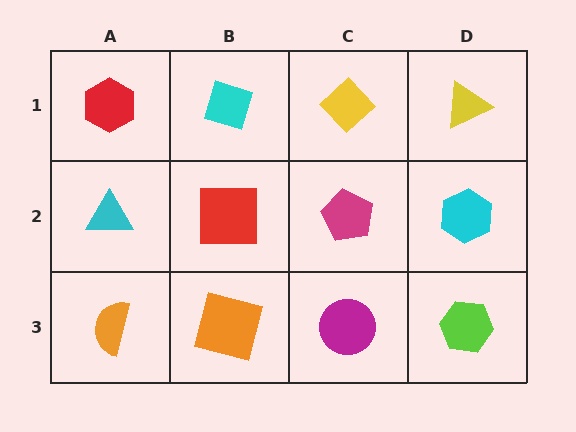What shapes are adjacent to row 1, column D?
A cyan hexagon (row 2, column D), a yellow diamond (row 1, column C).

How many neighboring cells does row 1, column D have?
2.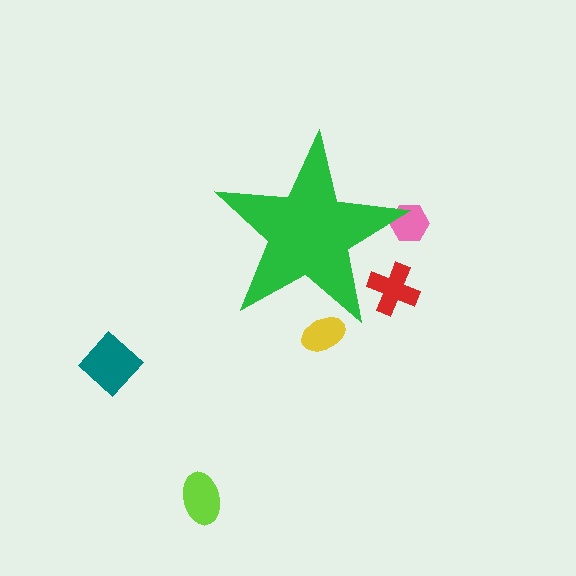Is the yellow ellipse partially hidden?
Yes, the yellow ellipse is partially hidden behind the green star.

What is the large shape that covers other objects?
A green star.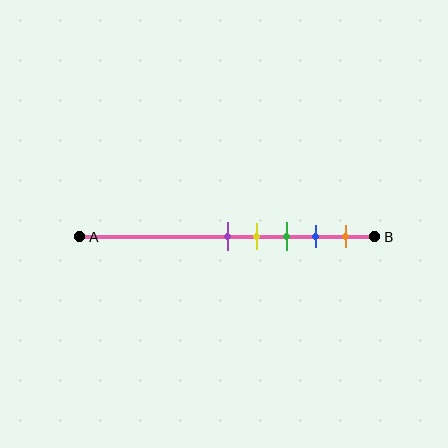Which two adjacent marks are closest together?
The purple and yellow marks are the closest adjacent pair.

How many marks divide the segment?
There are 5 marks dividing the segment.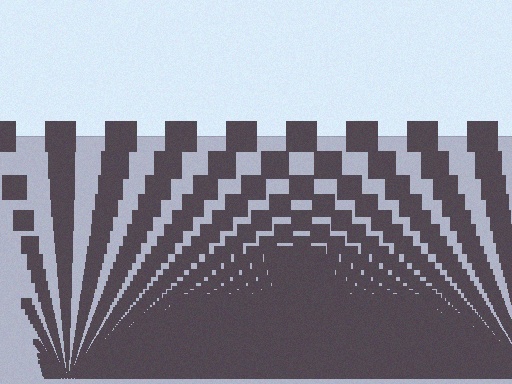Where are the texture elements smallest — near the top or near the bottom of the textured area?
Near the bottom.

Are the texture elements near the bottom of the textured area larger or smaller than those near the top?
Smaller. The gradient is inverted — elements near the bottom are smaller and denser.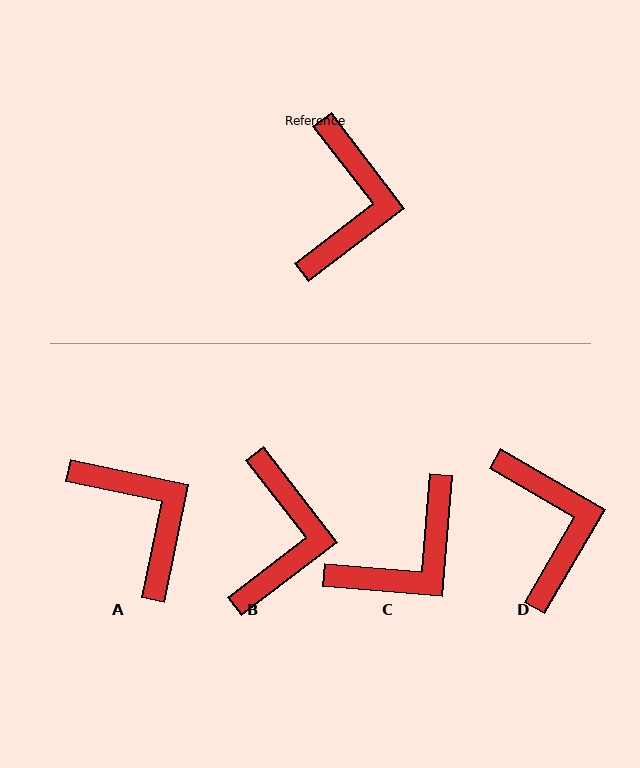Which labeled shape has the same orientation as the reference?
B.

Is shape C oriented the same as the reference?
No, it is off by about 42 degrees.